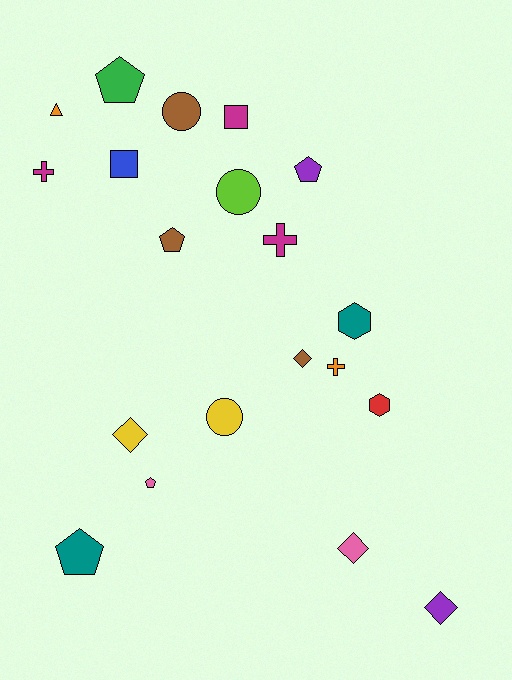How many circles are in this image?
There are 3 circles.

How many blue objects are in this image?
There is 1 blue object.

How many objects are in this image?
There are 20 objects.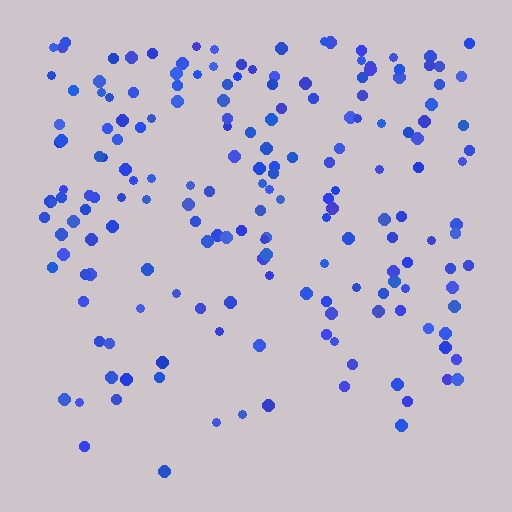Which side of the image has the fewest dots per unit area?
The bottom.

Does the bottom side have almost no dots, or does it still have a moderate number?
Still a moderate number, just noticeably fewer than the top.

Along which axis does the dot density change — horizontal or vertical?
Vertical.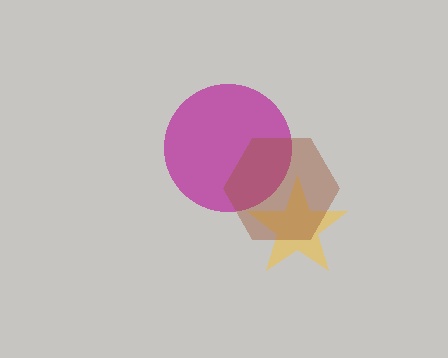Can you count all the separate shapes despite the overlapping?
Yes, there are 3 separate shapes.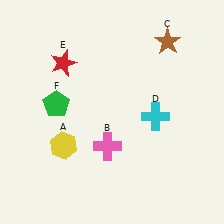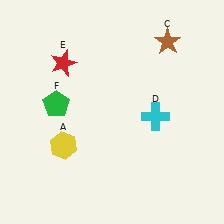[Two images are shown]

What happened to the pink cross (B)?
The pink cross (B) was removed in Image 2. It was in the bottom-left area of Image 1.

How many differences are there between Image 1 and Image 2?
There is 1 difference between the two images.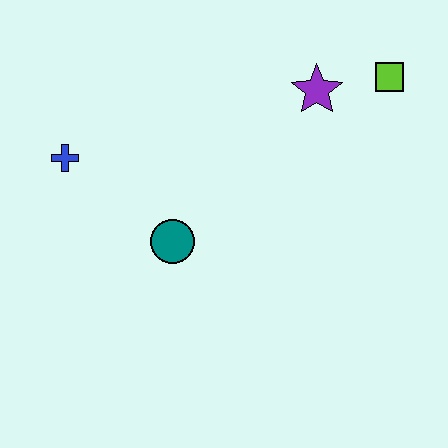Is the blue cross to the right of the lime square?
No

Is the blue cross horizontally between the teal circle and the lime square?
No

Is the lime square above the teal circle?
Yes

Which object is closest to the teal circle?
The blue cross is closest to the teal circle.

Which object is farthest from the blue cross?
The lime square is farthest from the blue cross.